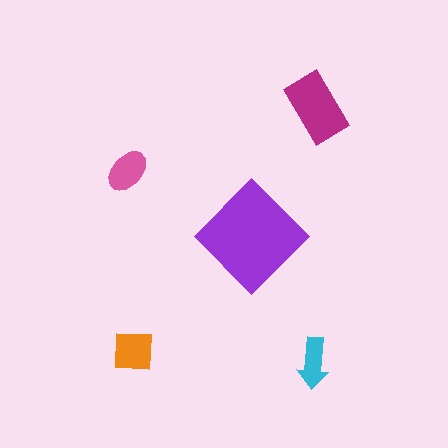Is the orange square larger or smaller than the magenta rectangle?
Smaller.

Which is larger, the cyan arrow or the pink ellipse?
The pink ellipse.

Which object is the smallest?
The cyan arrow.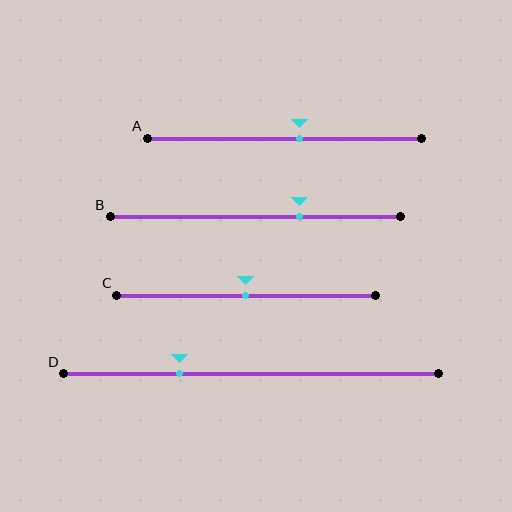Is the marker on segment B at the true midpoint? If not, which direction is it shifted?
No, the marker on segment B is shifted to the right by about 15% of the segment length.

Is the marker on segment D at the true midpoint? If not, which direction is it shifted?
No, the marker on segment D is shifted to the left by about 19% of the segment length.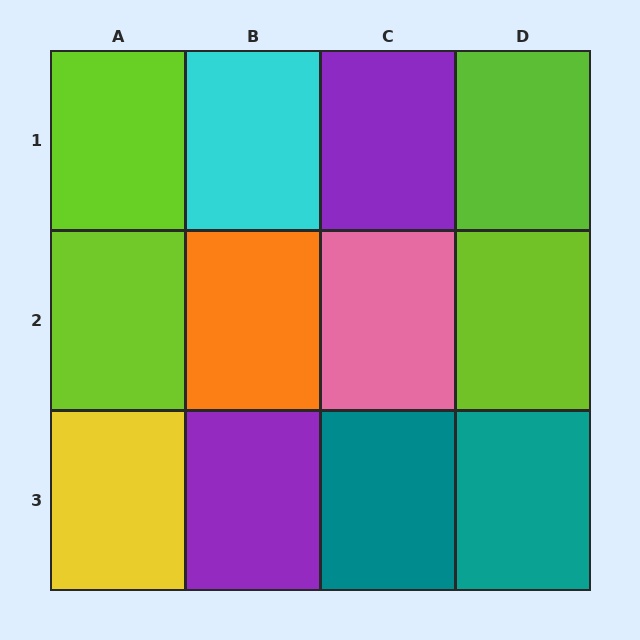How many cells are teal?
2 cells are teal.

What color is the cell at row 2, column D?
Lime.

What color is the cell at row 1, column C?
Purple.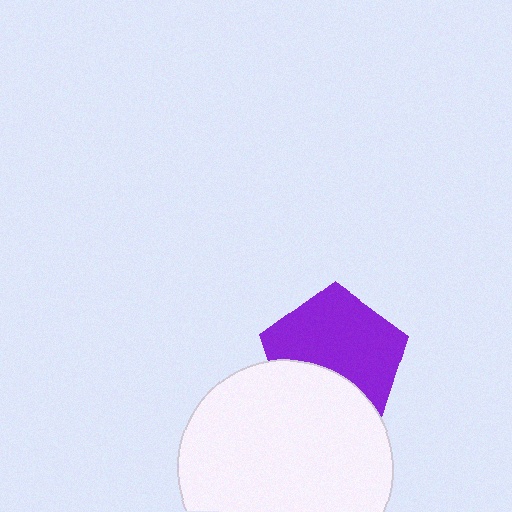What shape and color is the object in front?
The object in front is a white circle.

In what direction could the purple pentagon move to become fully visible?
The purple pentagon could move up. That would shift it out from behind the white circle entirely.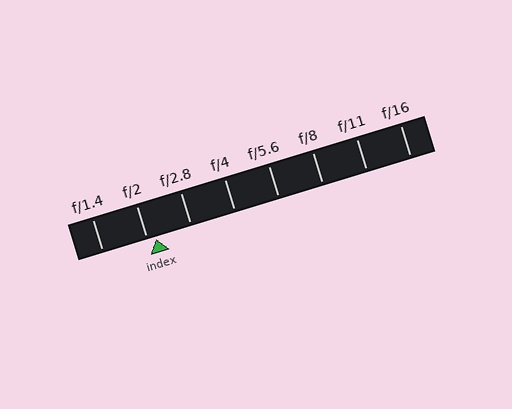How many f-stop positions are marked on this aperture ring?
There are 8 f-stop positions marked.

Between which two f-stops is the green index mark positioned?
The index mark is between f/2 and f/2.8.